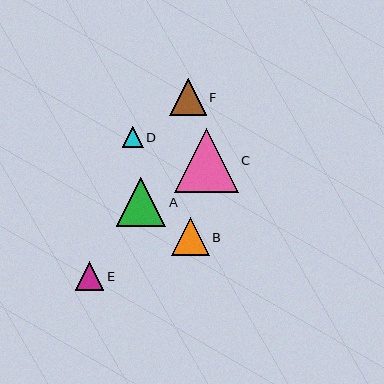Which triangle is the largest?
Triangle C is the largest with a size of approximately 63 pixels.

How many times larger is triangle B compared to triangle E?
Triangle B is approximately 1.3 times the size of triangle E.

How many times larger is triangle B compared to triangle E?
Triangle B is approximately 1.3 times the size of triangle E.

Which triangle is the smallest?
Triangle D is the smallest with a size of approximately 21 pixels.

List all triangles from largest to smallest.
From largest to smallest: C, A, B, F, E, D.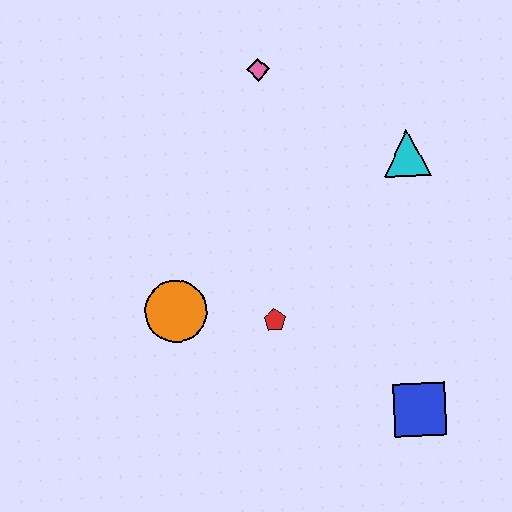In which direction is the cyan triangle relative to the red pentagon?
The cyan triangle is above the red pentagon.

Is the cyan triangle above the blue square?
Yes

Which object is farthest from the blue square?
The pink diamond is farthest from the blue square.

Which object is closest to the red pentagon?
The orange circle is closest to the red pentagon.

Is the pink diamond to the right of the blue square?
No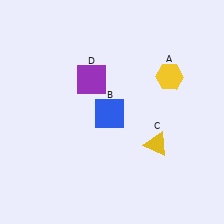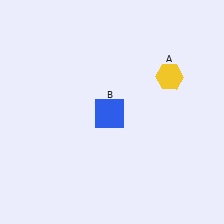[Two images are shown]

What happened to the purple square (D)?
The purple square (D) was removed in Image 2. It was in the top-left area of Image 1.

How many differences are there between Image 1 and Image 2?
There are 2 differences between the two images.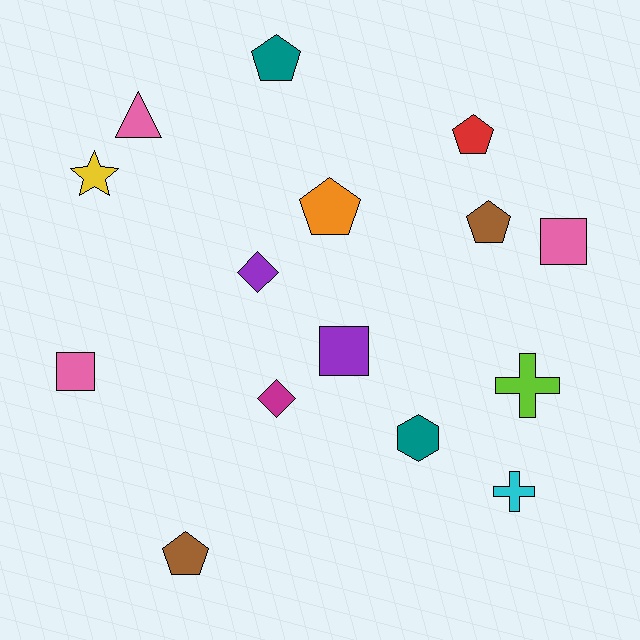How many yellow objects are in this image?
There is 1 yellow object.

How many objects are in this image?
There are 15 objects.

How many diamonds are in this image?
There are 2 diamonds.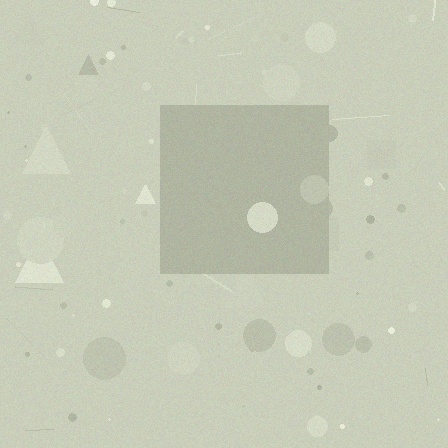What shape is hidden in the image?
A square is hidden in the image.